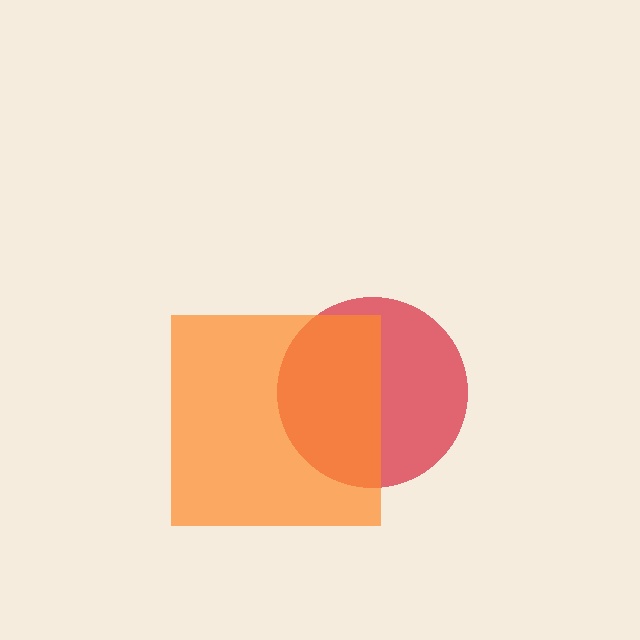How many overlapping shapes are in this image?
There are 2 overlapping shapes in the image.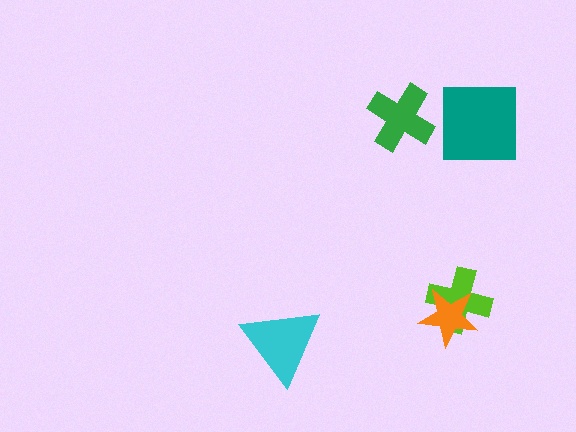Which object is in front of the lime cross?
The orange star is in front of the lime cross.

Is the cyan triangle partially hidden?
No, no other shape covers it.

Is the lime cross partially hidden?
Yes, it is partially covered by another shape.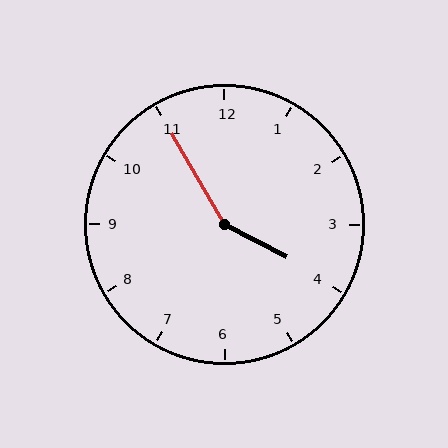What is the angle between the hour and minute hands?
Approximately 148 degrees.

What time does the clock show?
3:55.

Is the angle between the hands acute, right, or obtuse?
It is obtuse.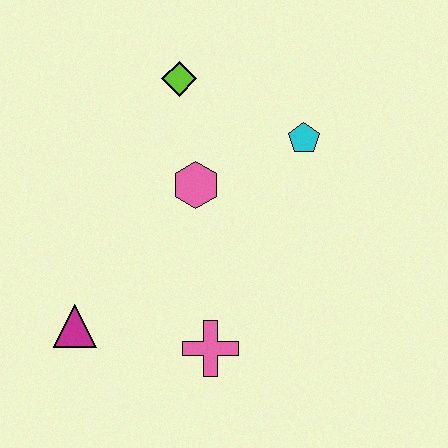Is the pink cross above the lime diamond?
No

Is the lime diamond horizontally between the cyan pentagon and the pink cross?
No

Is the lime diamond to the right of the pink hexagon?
No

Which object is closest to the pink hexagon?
The lime diamond is closest to the pink hexagon.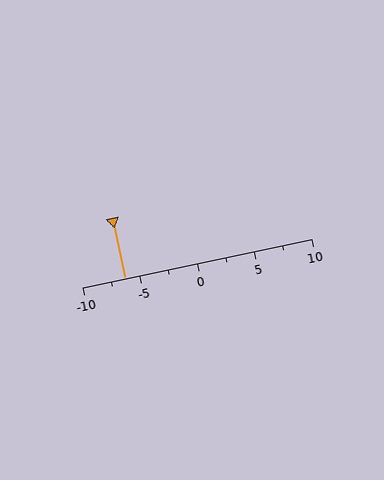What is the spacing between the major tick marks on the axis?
The major ticks are spaced 5 apart.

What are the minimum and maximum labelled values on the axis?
The axis runs from -10 to 10.